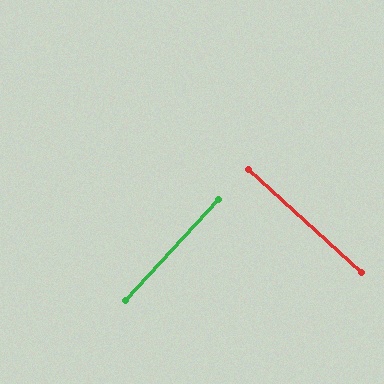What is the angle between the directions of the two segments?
Approximately 90 degrees.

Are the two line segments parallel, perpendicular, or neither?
Perpendicular — they meet at approximately 90°.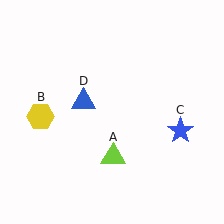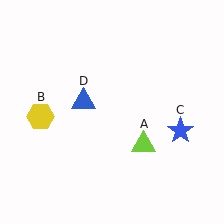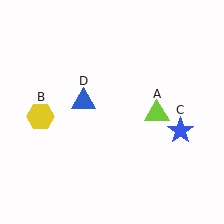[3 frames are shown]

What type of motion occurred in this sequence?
The lime triangle (object A) rotated counterclockwise around the center of the scene.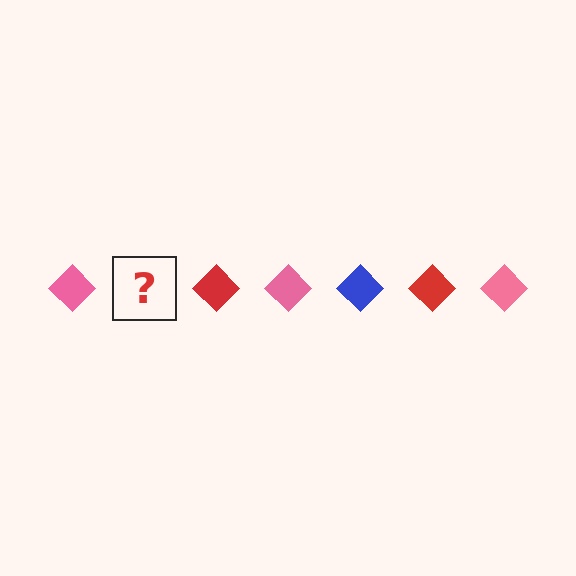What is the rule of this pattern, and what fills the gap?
The rule is that the pattern cycles through pink, blue, red diamonds. The gap should be filled with a blue diamond.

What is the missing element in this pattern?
The missing element is a blue diamond.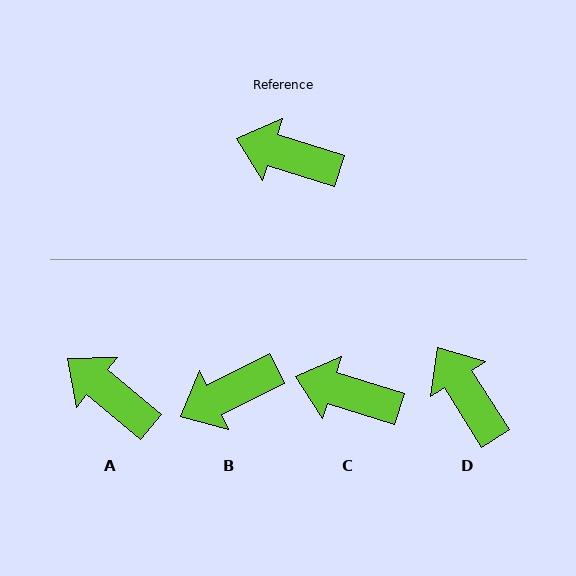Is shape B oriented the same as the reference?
No, it is off by about 44 degrees.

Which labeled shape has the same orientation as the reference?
C.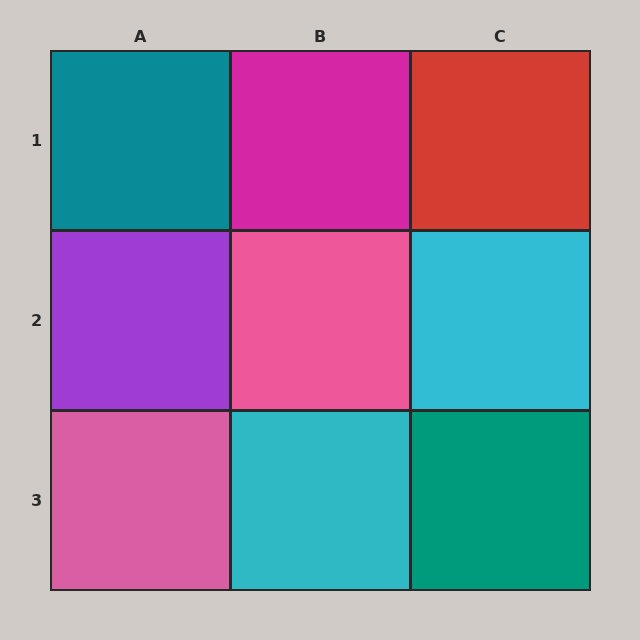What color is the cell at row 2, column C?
Cyan.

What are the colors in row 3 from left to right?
Pink, cyan, teal.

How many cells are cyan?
2 cells are cyan.